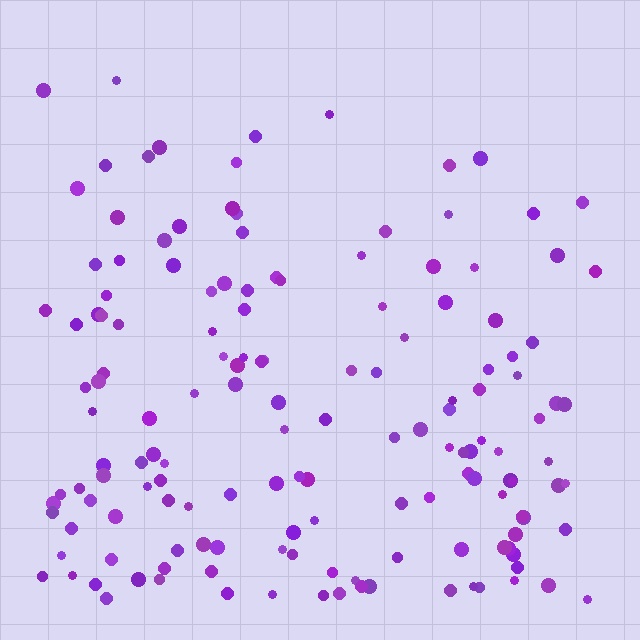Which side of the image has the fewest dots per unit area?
The top.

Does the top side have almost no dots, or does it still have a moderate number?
Still a moderate number, just noticeably fewer than the bottom.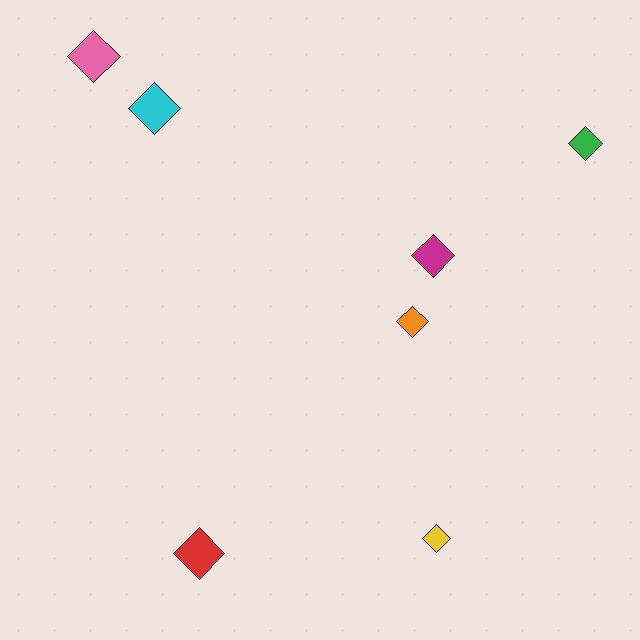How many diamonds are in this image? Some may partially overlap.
There are 7 diamonds.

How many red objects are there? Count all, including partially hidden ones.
There is 1 red object.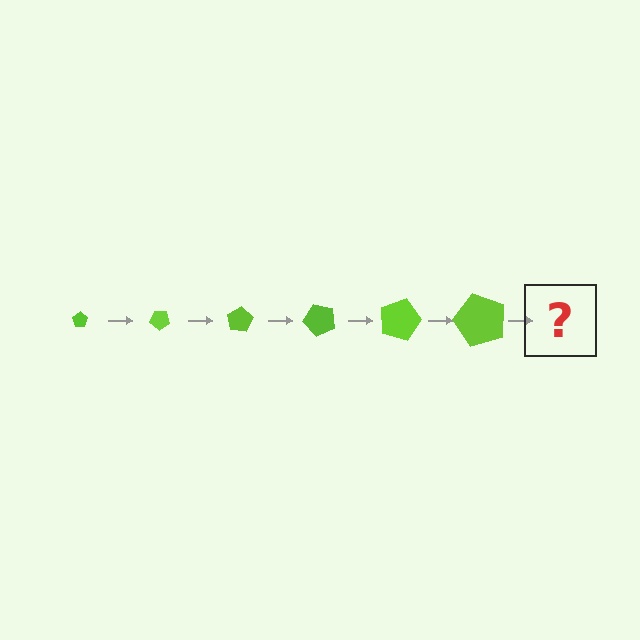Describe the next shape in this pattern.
It should be a pentagon, larger than the previous one and rotated 240 degrees from the start.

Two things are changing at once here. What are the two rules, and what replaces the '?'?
The two rules are that the pentagon grows larger each step and it rotates 40 degrees each step. The '?' should be a pentagon, larger than the previous one and rotated 240 degrees from the start.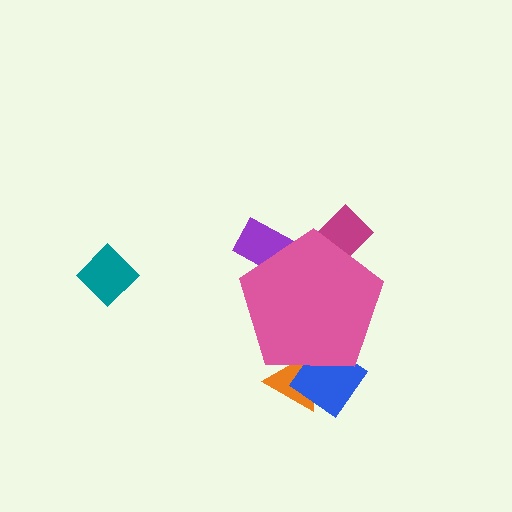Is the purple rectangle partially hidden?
Yes, the purple rectangle is partially hidden behind the pink pentagon.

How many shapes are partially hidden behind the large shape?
4 shapes are partially hidden.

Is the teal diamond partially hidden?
No, the teal diamond is fully visible.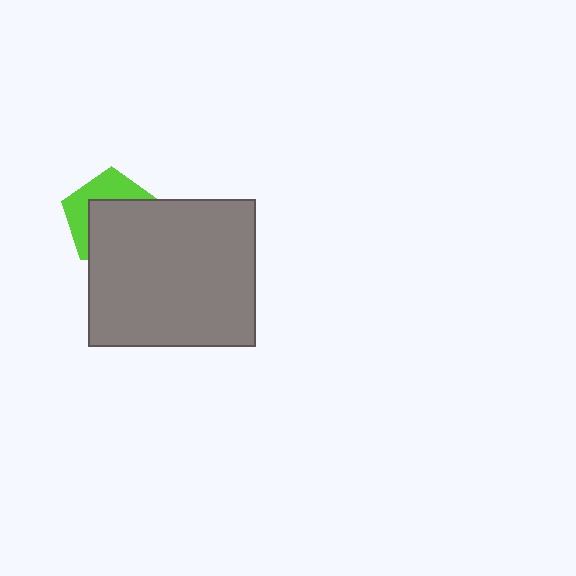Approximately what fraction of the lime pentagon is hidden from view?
Roughly 60% of the lime pentagon is hidden behind the gray rectangle.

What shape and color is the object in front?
The object in front is a gray rectangle.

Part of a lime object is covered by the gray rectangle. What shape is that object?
It is a pentagon.